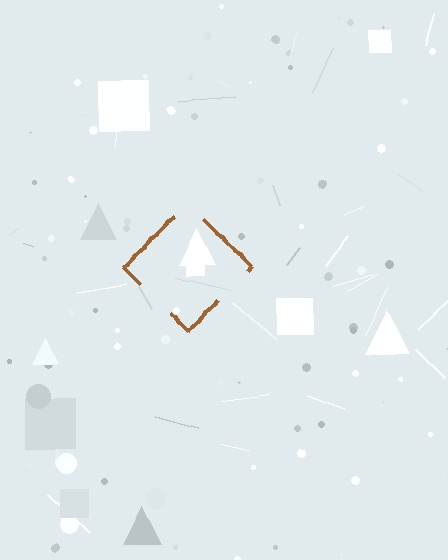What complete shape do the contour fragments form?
The contour fragments form a diamond.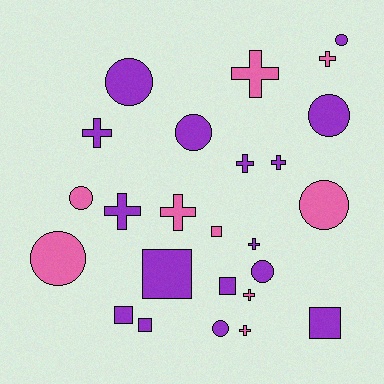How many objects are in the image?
There are 25 objects.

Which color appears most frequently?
Purple, with 16 objects.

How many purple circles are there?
There are 6 purple circles.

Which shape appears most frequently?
Cross, with 10 objects.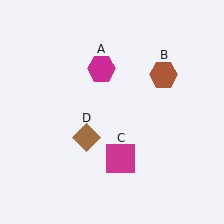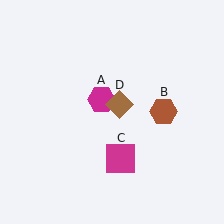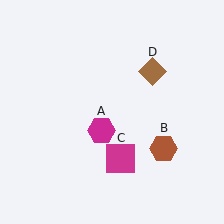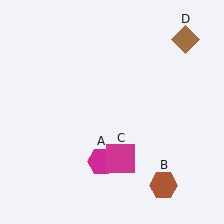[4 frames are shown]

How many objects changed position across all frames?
3 objects changed position: magenta hexagon (object A), brown hexagon (object B), brown diamond (object D).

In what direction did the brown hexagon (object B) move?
The brown hexagon (object B) moved down.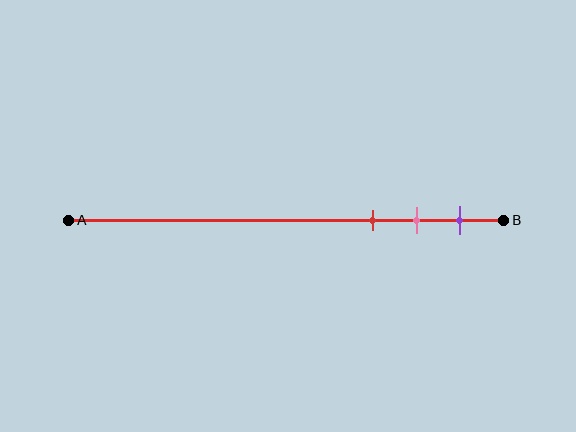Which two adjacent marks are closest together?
The pink and purple marks are the closest adjacent pair.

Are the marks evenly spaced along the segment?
Yes, the marks are approximately evenly spaced.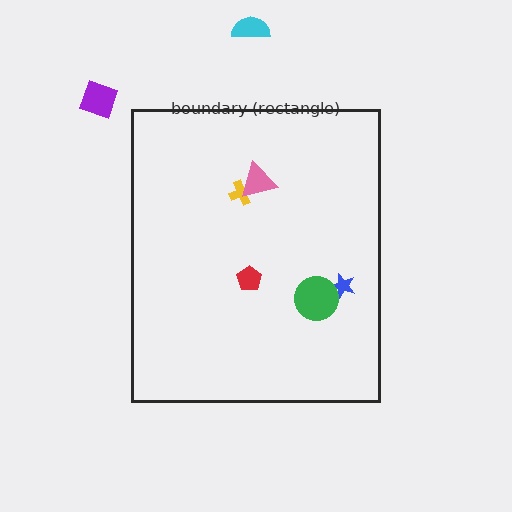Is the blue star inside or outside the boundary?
Inside.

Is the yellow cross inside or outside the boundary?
Inside.